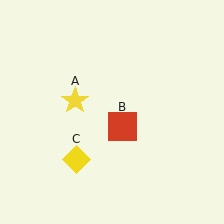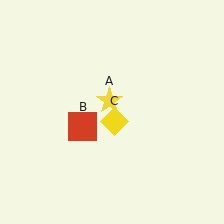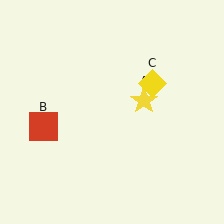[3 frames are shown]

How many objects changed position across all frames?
3 objects changed position: yellow star (object A), red square (object B), yellow diamond (object C).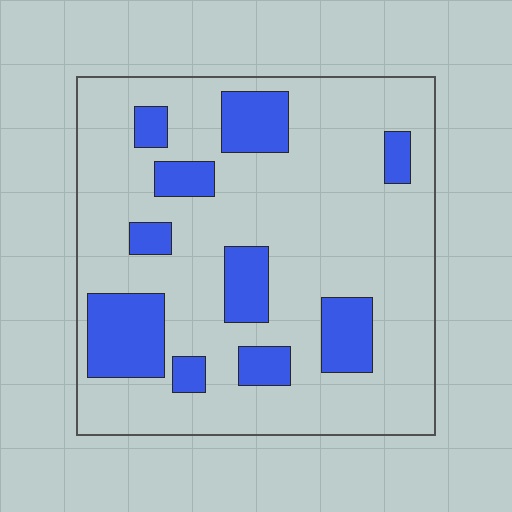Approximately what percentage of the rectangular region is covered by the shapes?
Approximately 20%.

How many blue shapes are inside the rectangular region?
10.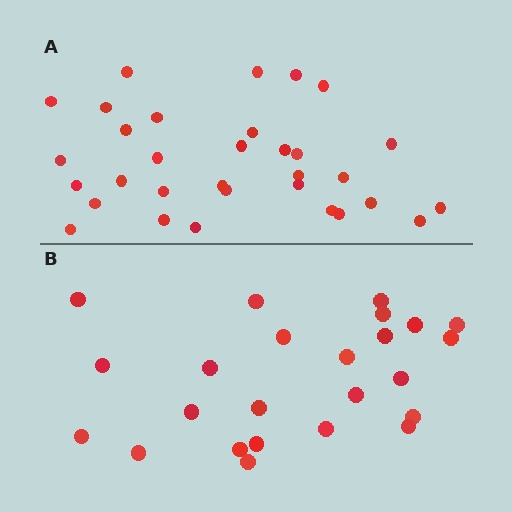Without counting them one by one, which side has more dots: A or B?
Region A (the top region) has more dots.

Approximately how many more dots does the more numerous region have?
Region A has roughly 8 or so more dots than region B.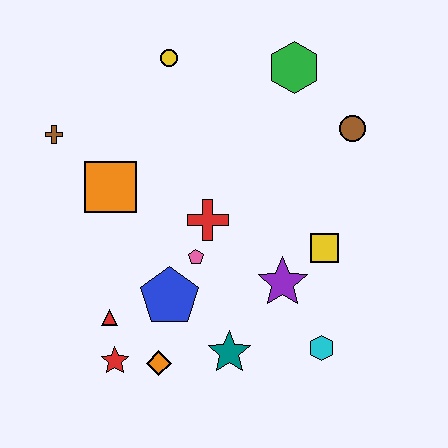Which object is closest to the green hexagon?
The brown circle is closest to the green hexagon.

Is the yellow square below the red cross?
Yes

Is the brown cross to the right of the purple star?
No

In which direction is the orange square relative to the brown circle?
The orange square is to the left of the brown circle.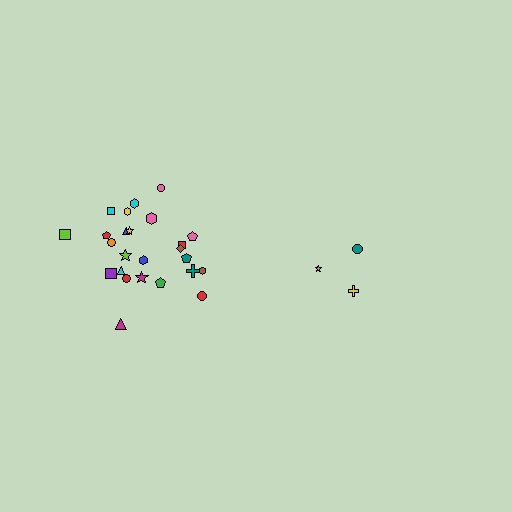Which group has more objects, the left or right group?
The left group.